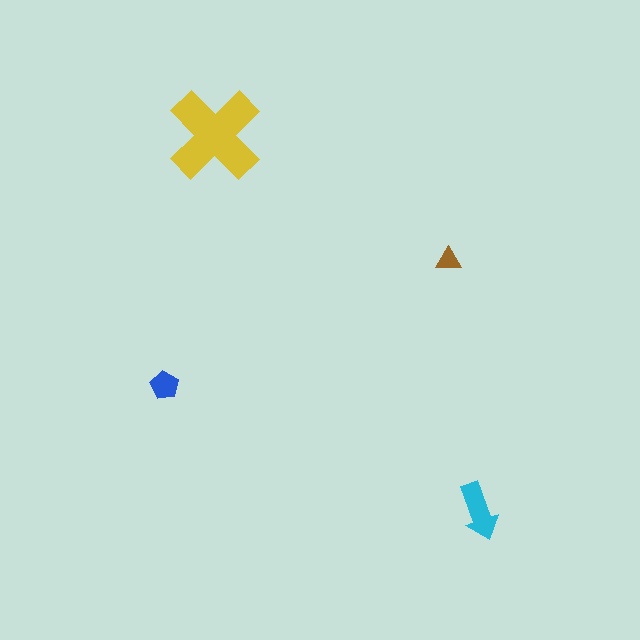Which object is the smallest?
The brown triangle.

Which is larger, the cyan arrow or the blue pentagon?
The cyan arrow.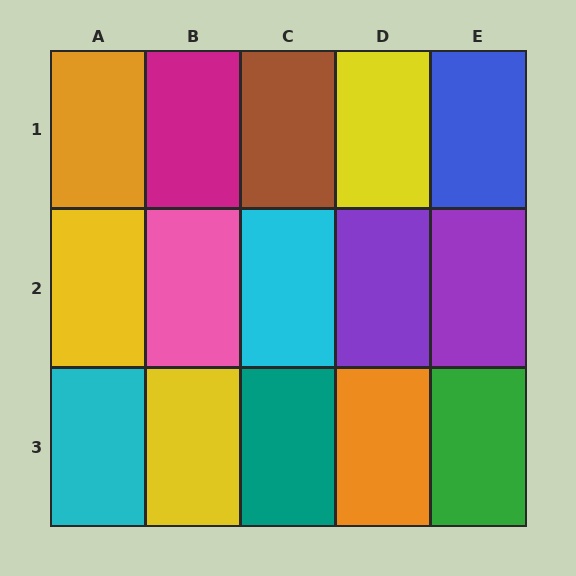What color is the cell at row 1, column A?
Orange.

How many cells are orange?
2 cells are orange.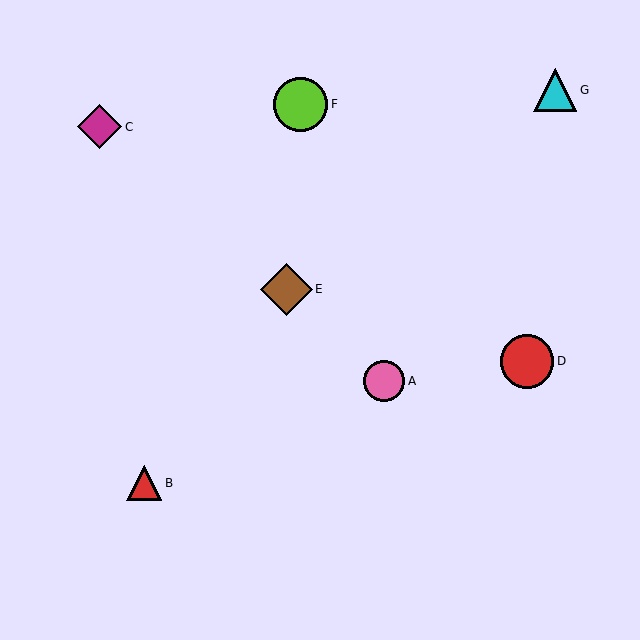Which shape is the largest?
The lime circle (labeled F) is the largest.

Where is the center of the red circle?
The center of the red circle is at (527, 361).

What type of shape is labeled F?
Shape F is a lime circle.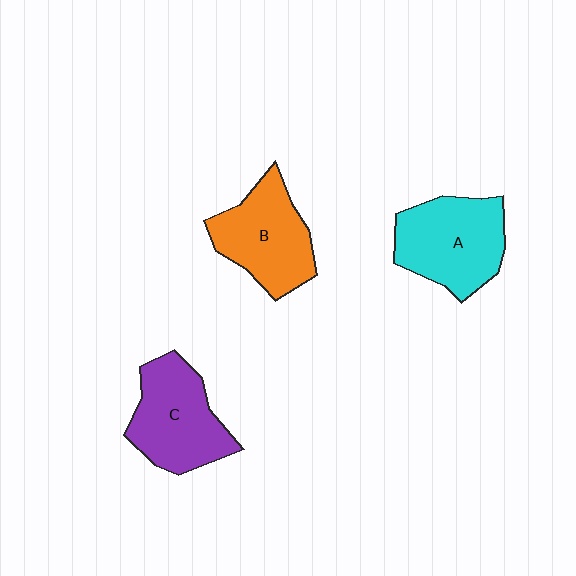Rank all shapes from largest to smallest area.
From largest to smallest: A (cyan), C (purple), B (orange).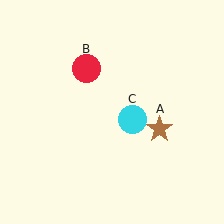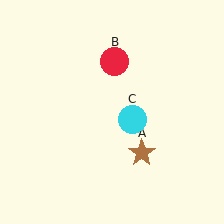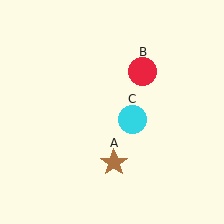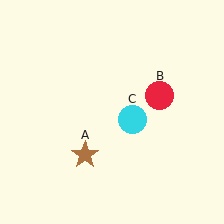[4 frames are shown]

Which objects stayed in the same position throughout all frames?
Cyan circle (object C) remained stationary.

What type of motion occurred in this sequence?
The brown star (object A), red circle (object B) rotated clockwise around the center of the scene.